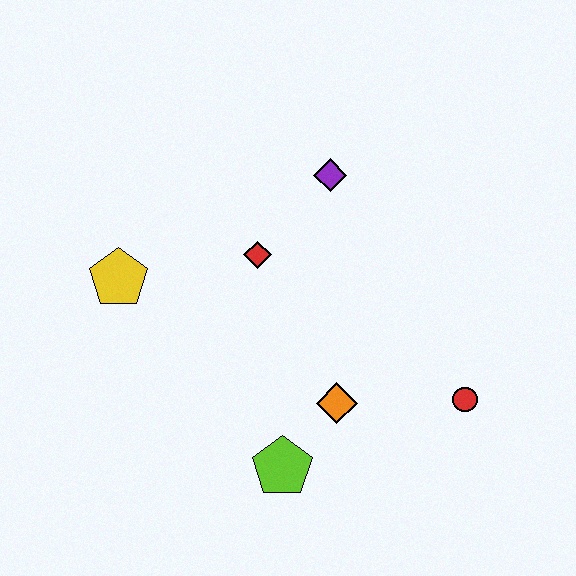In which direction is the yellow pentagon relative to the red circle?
The yellow pentagon is to the left of the red circle.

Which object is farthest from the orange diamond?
The yellow pentagon is farthest from the orange diamond.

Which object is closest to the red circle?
The orange diamond is closest to the red circle.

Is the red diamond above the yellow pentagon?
Yes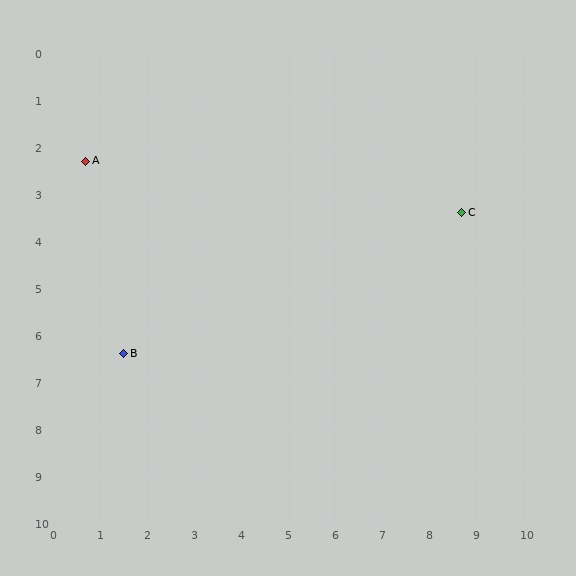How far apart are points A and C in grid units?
Points A and C are about 8.1 grid units apart.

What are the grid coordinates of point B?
Point B is at approximately (1.5, 6.4).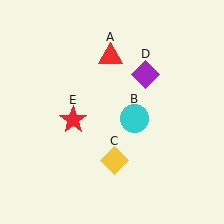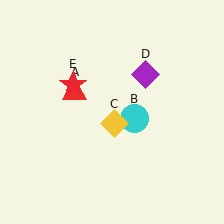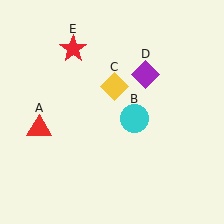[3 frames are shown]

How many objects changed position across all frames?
3 objects changed position: red triangle (object A), yellow diamond (object C), red star (object E).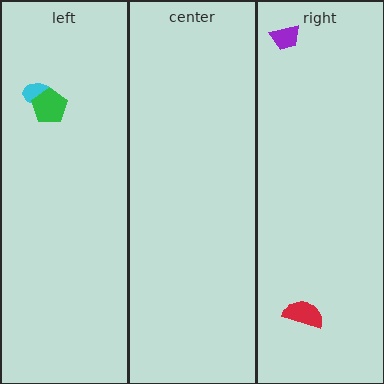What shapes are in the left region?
The cyan ellipse, the green pentagon.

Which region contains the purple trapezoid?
The right region.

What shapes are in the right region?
The purple trapezoid, the red semicircle.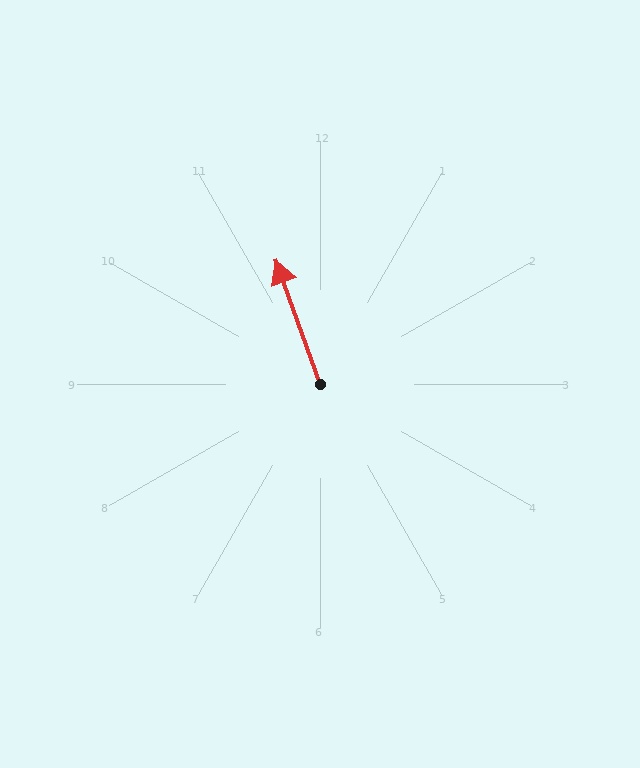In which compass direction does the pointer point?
North.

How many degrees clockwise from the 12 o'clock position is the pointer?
Approximately 340 degrees.